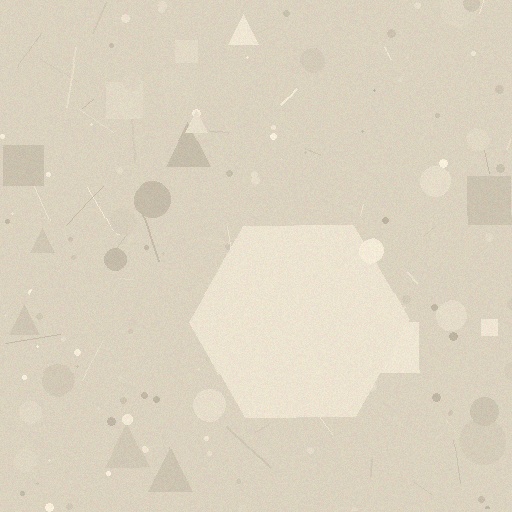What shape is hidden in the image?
A hexagon is hidden in the image.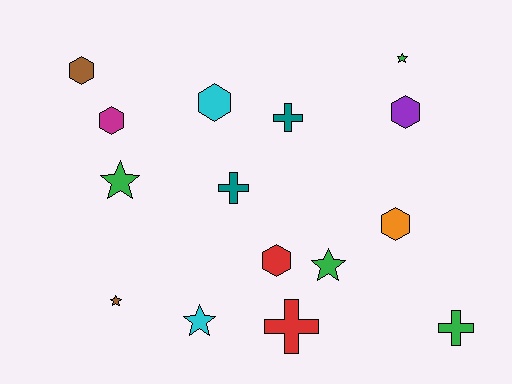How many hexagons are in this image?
There are 6 hexagons.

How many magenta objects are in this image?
There is 1 magenta object.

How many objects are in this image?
There are 15 objects.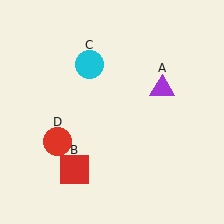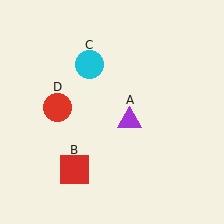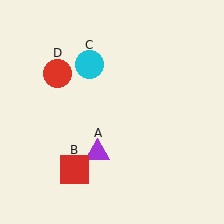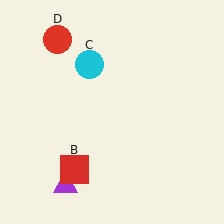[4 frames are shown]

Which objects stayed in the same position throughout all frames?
Red square (object B) and cyan circle (object C) remained stationary.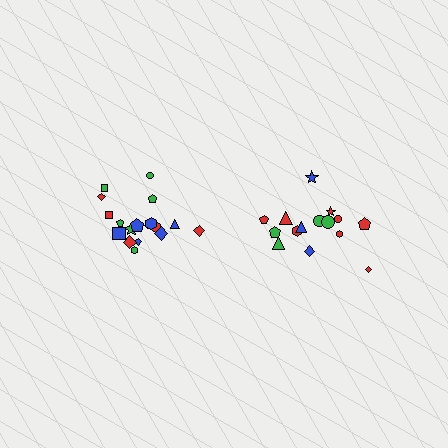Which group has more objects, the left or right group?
The left group.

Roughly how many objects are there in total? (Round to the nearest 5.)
Roughly 35 objects in total.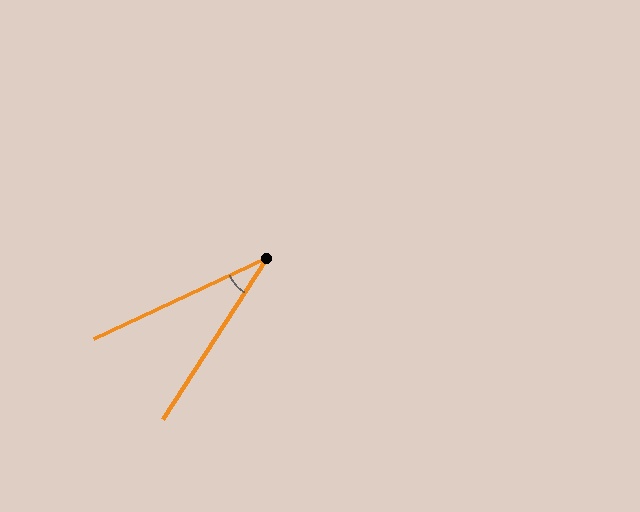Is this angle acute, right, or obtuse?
It is acute.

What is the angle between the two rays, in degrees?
Approximately 32 degrees.